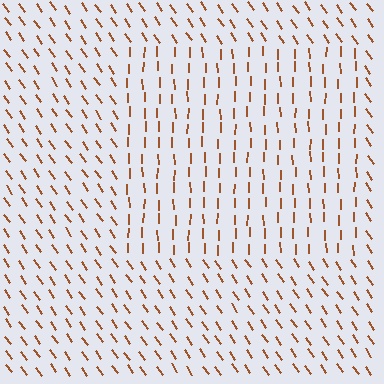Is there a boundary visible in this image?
Yes, there is a texture boundary formed by a change in line orientation.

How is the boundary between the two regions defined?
The boundary is defined purely by a change in line orientation (approximately 34 degrees difference). All lines are the same color and thickness.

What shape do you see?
I see a rectangle.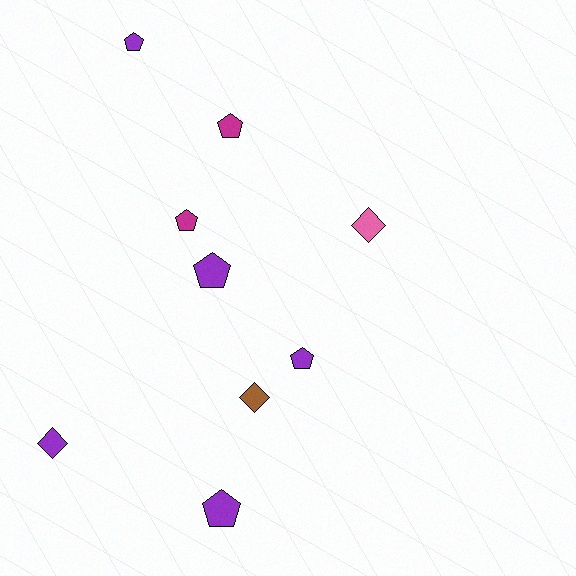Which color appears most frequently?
Purple, with 5 objects.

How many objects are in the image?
There are 9 objects.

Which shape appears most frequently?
Pentagon, with 6 objects.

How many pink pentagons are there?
There are no pink pentagons.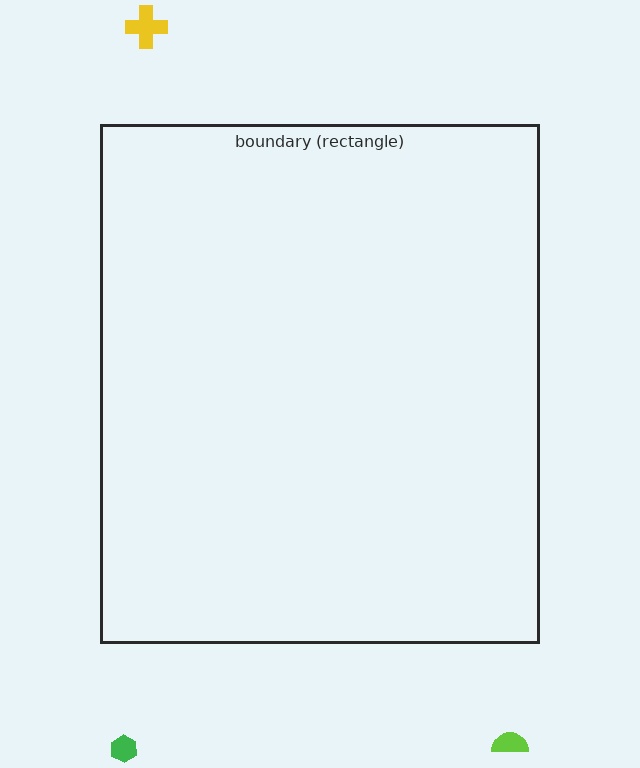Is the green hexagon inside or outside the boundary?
Outside.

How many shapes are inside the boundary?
0 inside, 3 outside.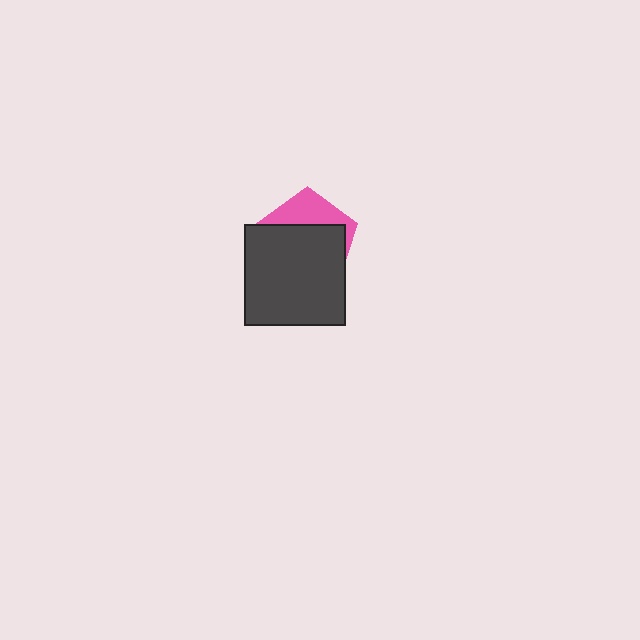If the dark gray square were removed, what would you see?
You would see the complete pink pentagon.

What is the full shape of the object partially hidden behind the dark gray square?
The partially hidden object is a pink pentagon.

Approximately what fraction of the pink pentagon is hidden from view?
Roughly 69% of the pink pentagon is hidden behind the dark gray square.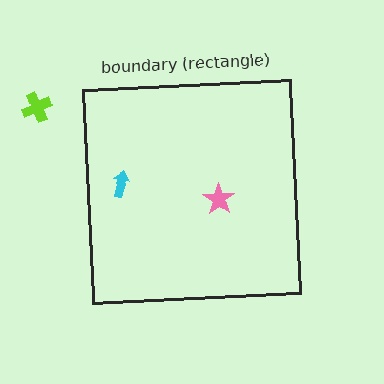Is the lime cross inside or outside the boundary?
Outside.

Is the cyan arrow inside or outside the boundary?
Inside.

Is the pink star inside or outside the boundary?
Inside.